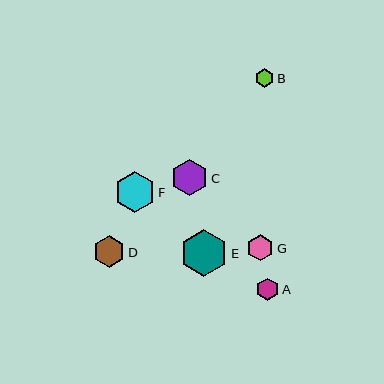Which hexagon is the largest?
Hexagon E is the largest with a size of approximately 48 pixels.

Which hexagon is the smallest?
Hexagon B is the smallest with a size of approximately 19 pixels.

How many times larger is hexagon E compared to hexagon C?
Hexagon E is approximately 1.3 times the size of hexagon C.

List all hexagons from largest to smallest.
From largest to smallest: E, F, C, D, G, A, B.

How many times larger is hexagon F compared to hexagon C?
Hexagon F is approximately 1.1 times the size of hexagon C.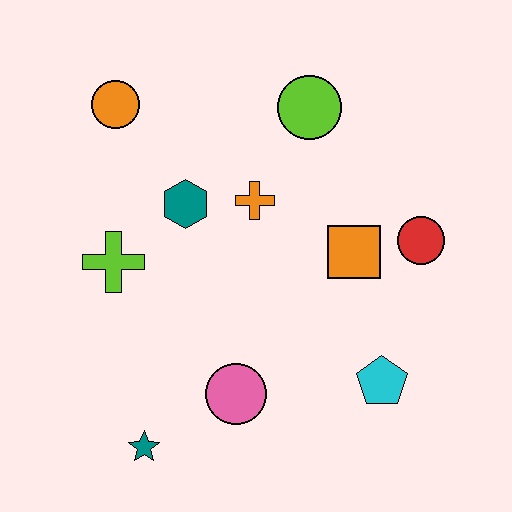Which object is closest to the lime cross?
The teal hexagon is closest to the lime cross.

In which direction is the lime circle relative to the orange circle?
The lime circle is to the right of the orange circle.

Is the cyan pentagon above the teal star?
Yes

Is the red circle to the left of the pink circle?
No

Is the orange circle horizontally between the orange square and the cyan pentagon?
No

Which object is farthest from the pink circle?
The orange circle is farthest from the pink circle.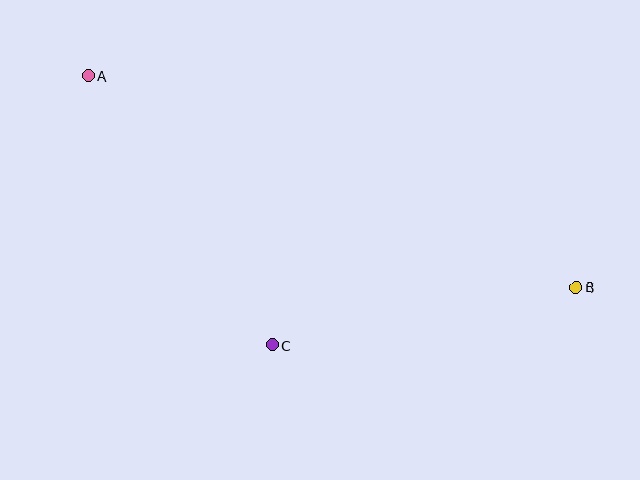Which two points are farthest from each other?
Points A and B are farthest from each other.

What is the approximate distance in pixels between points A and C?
The distance between A and C is approximately 326 pixels.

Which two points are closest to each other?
Points B and C are closest to each other.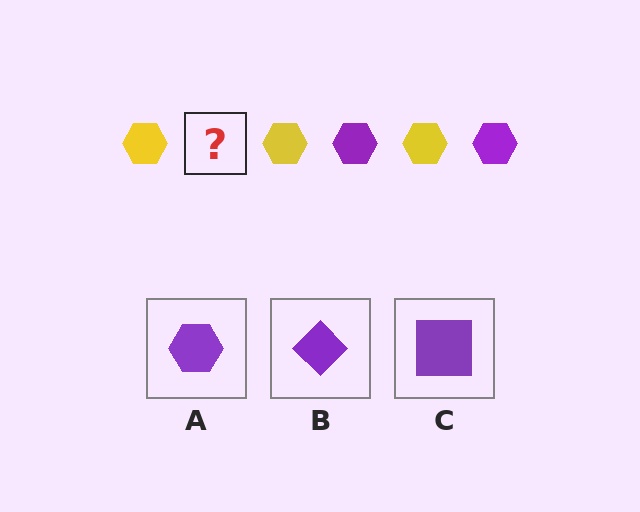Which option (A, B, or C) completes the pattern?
A.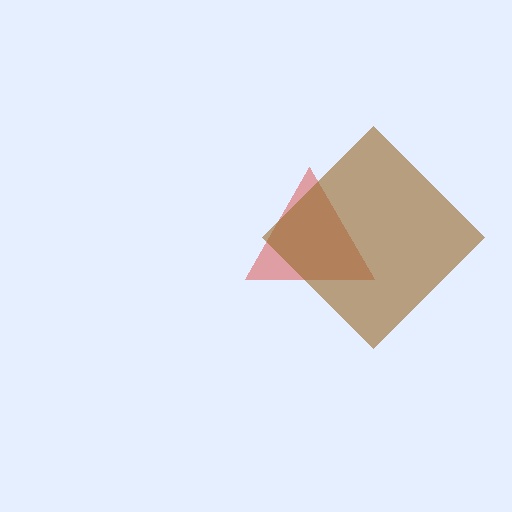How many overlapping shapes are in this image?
There are 2 overlapping shapes in the image.